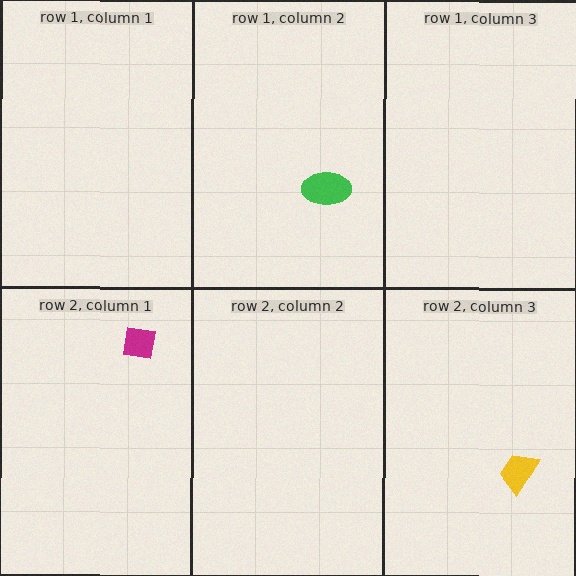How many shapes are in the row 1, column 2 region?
1.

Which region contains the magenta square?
The row 2, column 1 region.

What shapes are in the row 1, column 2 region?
The green ellipse.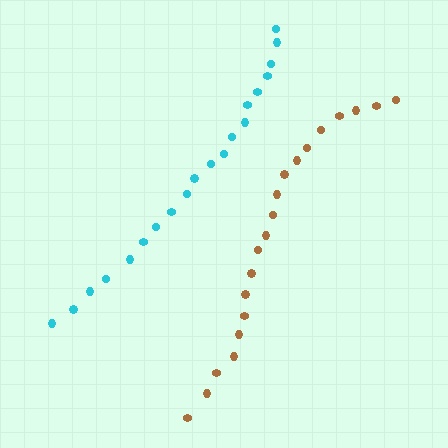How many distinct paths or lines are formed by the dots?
There are 2 distinct paths.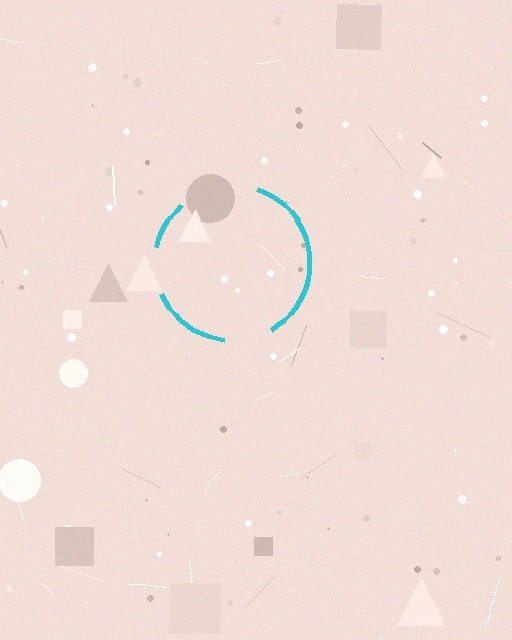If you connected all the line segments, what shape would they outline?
They would outline a circle.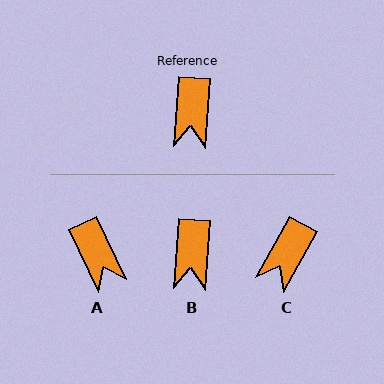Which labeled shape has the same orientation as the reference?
B.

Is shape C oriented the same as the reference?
No, it is off by about 25 degrees.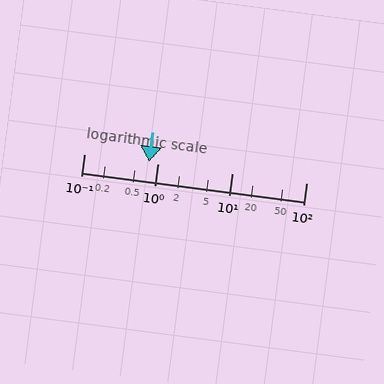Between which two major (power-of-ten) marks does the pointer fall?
The pointer is between 0.1 and 1.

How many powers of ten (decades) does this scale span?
The scale spans 3 decades, from 0.1 to 100.